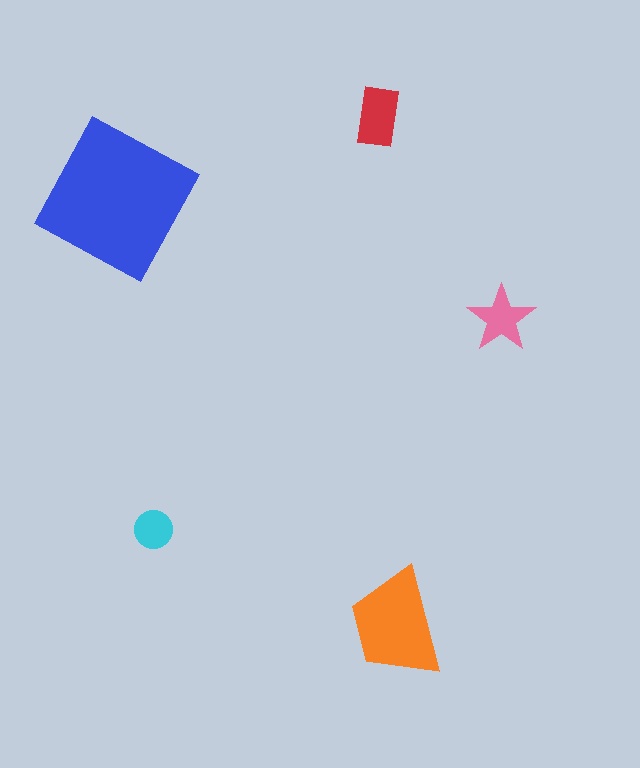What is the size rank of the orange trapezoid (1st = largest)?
2nd.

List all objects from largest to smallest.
The blue square, the orange trapezoid, the red rectangle, the pink star, the cyan circle.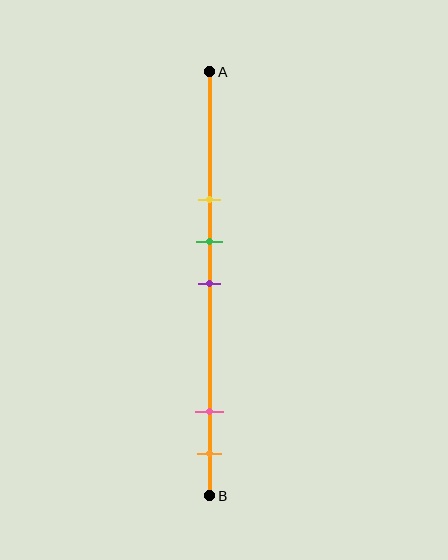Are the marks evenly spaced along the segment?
No, the marks are not evenly spaced.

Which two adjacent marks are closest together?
The green and purple marks are the closest adjacent pair.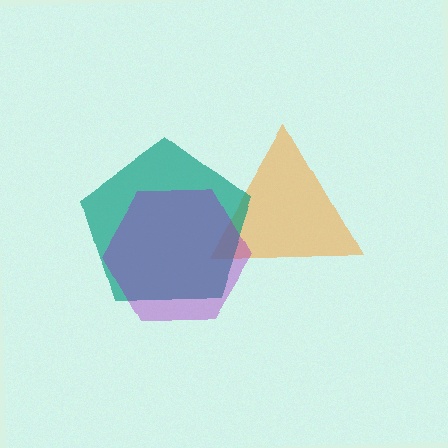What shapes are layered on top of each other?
The layered shapes are: an orange triangle, a teal pentagon, a purple hexagon.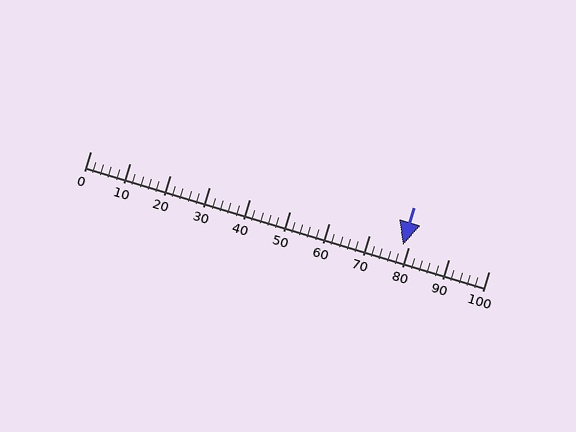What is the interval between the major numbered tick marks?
The major tick marks are spaced 10 units apart.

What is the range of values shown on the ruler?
The ruler shows values from 0 to 100.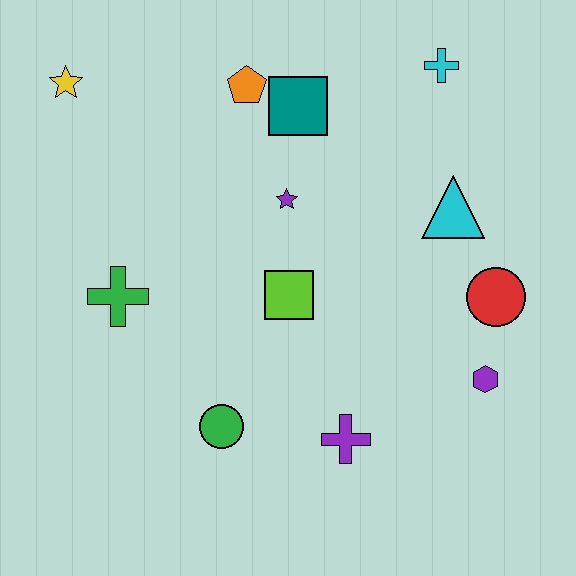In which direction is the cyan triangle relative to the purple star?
The cyan triangle is to the right of the purple star.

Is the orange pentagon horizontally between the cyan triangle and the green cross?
Yes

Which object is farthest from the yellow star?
The purple hexagon is farthest from the yellow star.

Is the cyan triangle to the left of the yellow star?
No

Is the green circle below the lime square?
Yes